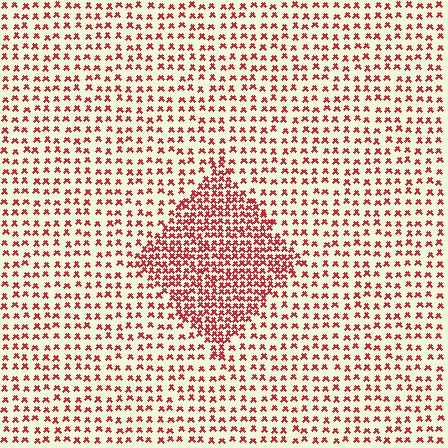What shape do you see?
I see a diamond.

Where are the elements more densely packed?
The elements are more densely packed inside the diamond boundary.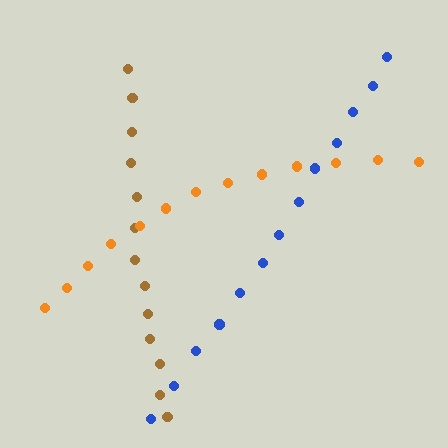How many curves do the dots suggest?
There are 3 distinct paths.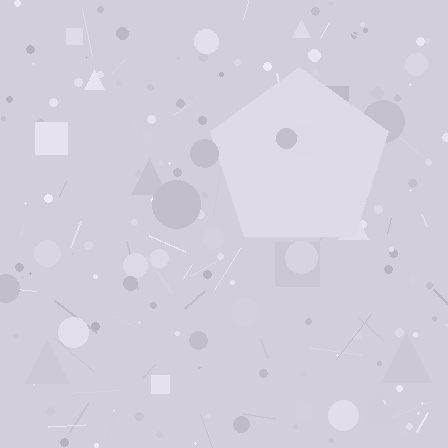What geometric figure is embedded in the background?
A pentagon is embedded in the background.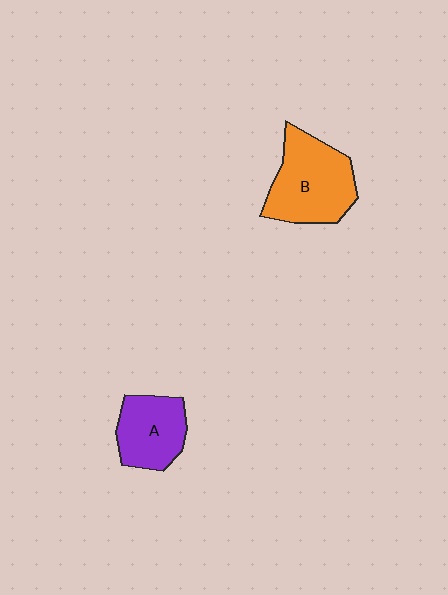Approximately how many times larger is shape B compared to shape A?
Approximately 1.4 times.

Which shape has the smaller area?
Shape A (purple).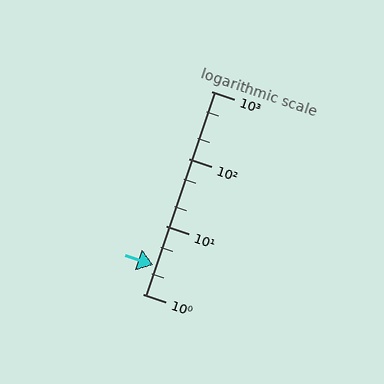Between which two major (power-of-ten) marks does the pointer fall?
The pointer is between 1 and 10.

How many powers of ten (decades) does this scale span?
The scale spans 3 decades, from 1 to 1000.